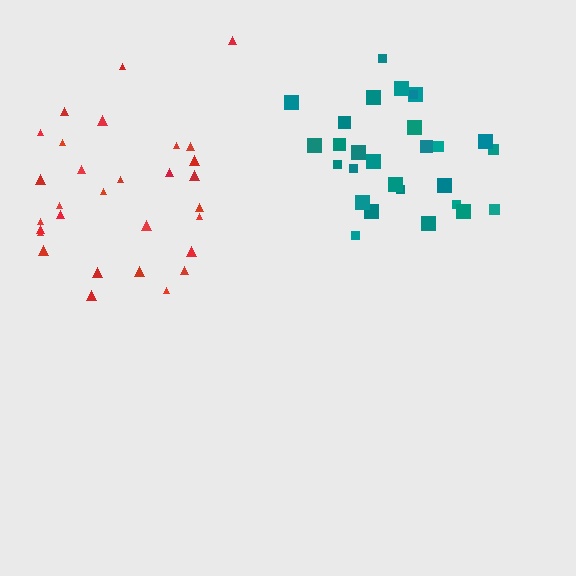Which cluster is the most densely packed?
Red.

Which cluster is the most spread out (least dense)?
Teal.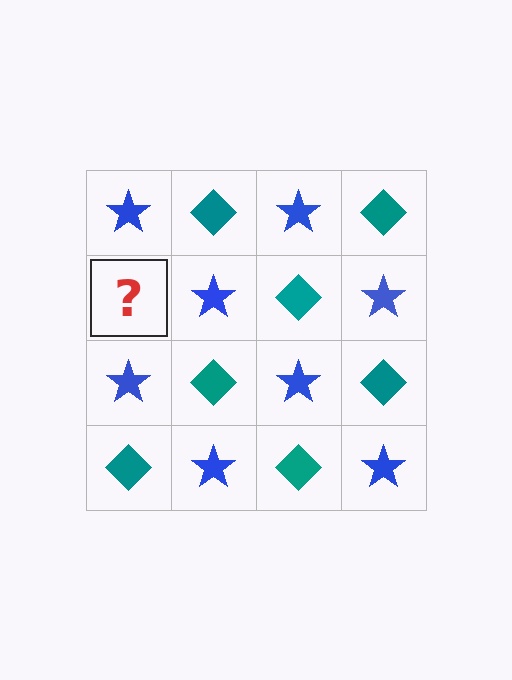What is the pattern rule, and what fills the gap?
The rule is that it alternates blue star and teal diamond in a checkerboard pattern. The gap should be filled with a teal diamond.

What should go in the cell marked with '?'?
The missing cell should contain a teal diamond.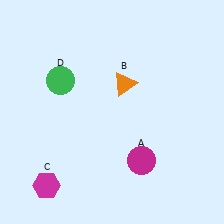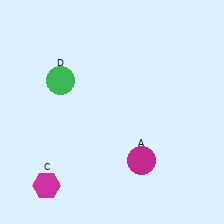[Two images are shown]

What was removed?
The orange triangle (B) was removed in Image 2.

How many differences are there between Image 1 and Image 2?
There is 1 difference between the two images.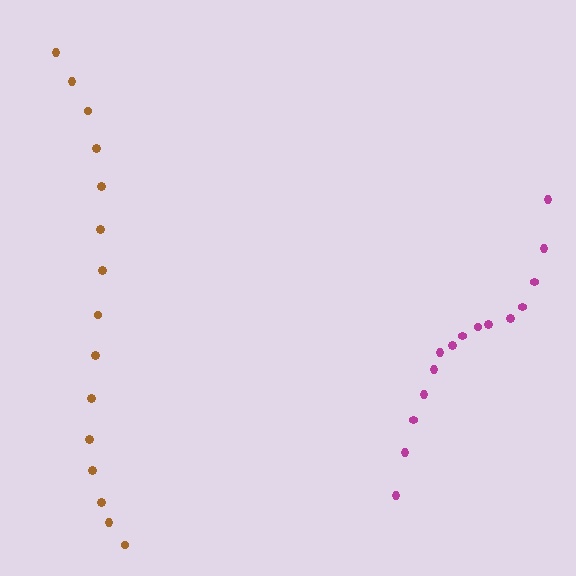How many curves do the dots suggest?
There are 2 distinct paths.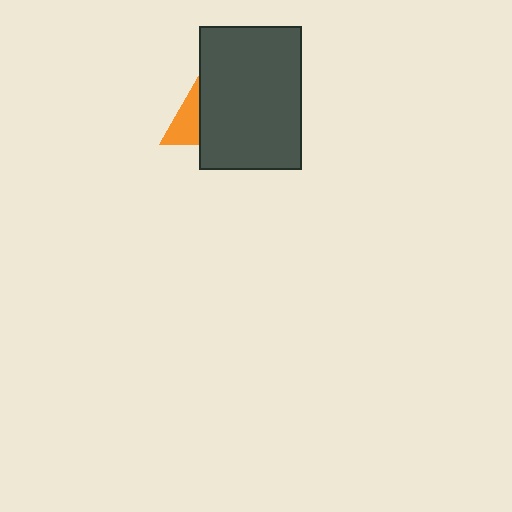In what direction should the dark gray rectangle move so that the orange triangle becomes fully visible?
The dark gray rectangle should move right. That is the shortest direction to clear the overlap and leave the orange triangle fully visible.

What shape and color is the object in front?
The object in front is a dark gray rectangle.